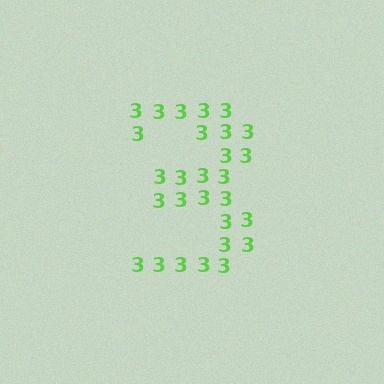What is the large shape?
The large shape is the digit 3.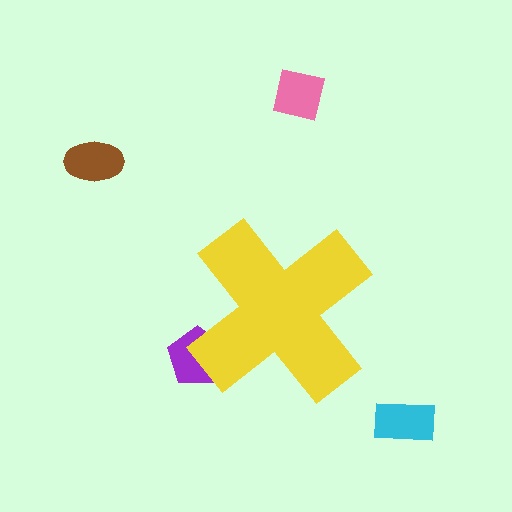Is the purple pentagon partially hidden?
Yes, the purple pentagon is partially hidden behind the yellow cross.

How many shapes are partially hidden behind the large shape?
1 shape is partially hidden.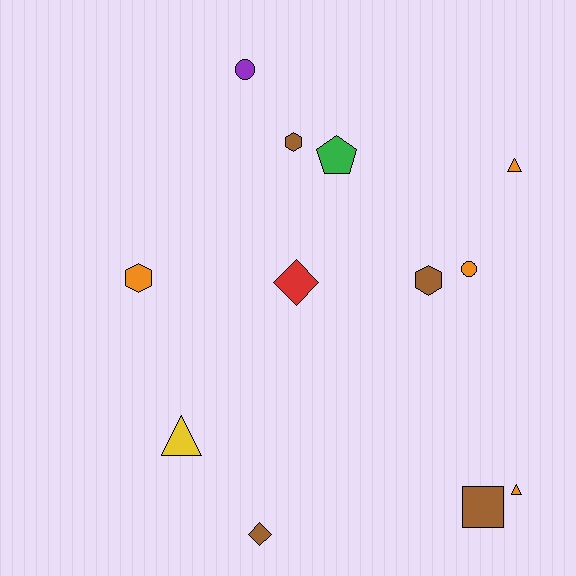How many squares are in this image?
There is 1 square.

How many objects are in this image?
There are 12 objects.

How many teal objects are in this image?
There are no teal objects.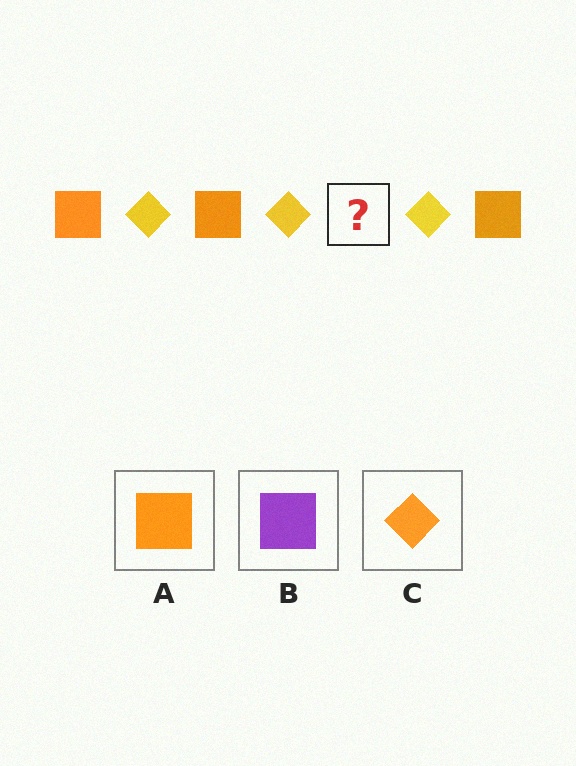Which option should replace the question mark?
Option A.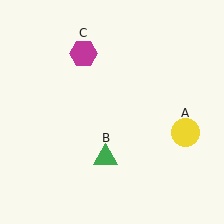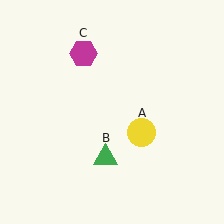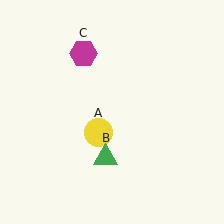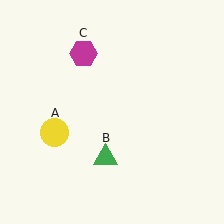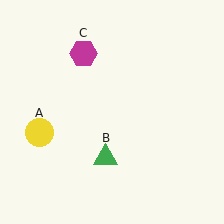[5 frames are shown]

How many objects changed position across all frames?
1 object changed position: yellow circle (object A).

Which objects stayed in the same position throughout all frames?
Green triangle (object B) and magenta hexagon (object C) remained stationary.